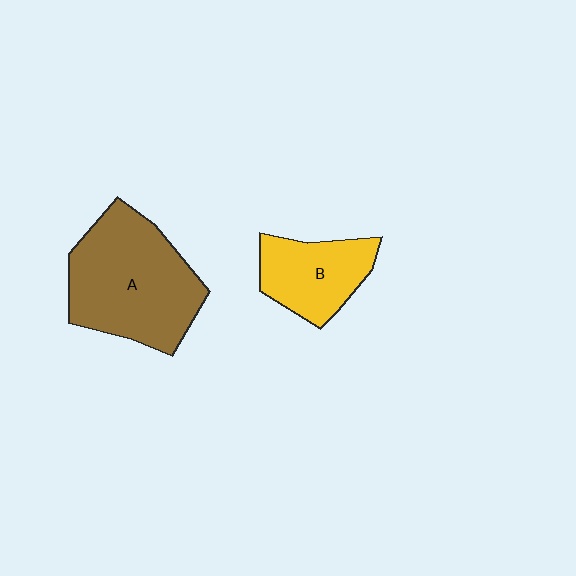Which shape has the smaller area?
Shape B (yellow).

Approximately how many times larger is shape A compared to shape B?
Approximately 1.8 times.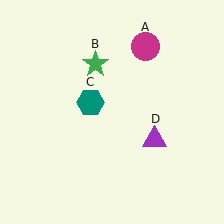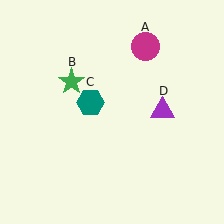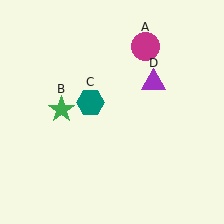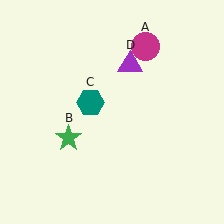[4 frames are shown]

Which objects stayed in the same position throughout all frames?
Magenta circle (object A) and teal hexagon (object C) remained stationary.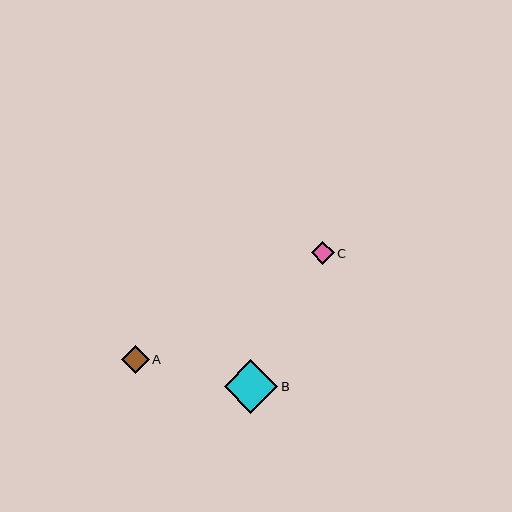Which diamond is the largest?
Diamond B is the largest with a size of approximately 54 pixels.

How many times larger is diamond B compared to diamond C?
Diamond B is approximately 2.3 times the size of diamond C.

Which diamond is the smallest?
Diamond C is the smallest with a size of approximately 23 pixels.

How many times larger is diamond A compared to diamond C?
Diamond A is approximately 1.2 times the size of diamond C.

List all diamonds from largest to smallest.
From largest to smallest: B, A, C.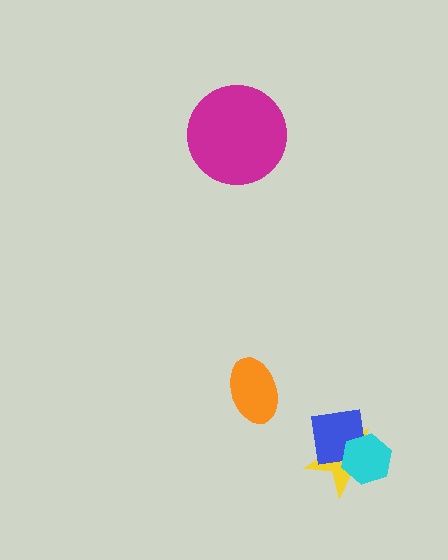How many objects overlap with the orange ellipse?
0 objects overlap with the orange ellipse.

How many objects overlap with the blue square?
2 objects overlap with the blue square.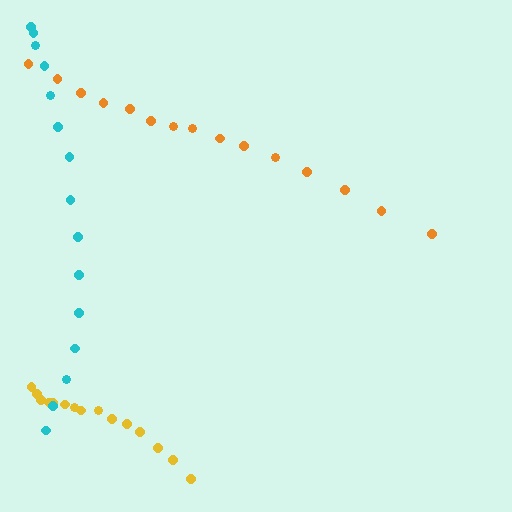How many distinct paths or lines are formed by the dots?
There are 3 distinct paths.